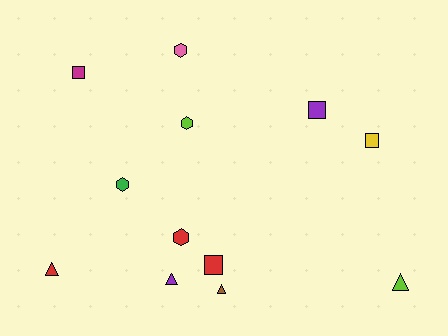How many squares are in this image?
There are 4 squares.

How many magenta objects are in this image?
There is 1 magenta object.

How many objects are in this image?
There are 12 objects.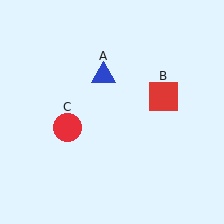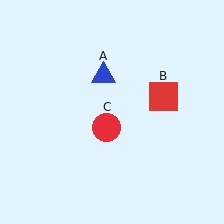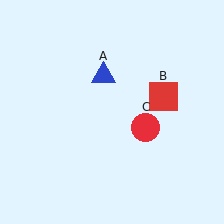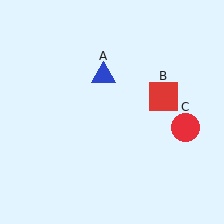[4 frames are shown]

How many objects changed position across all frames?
1 object changed position: red circle (object C).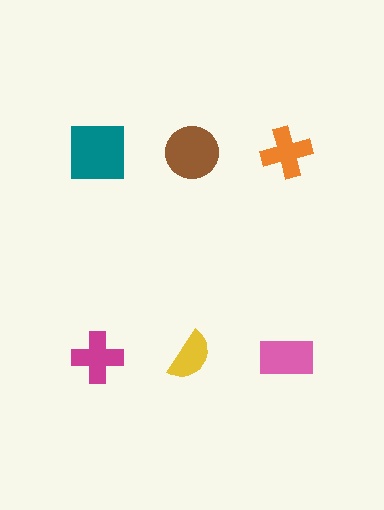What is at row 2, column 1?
A magenta cross.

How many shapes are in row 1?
3 shapes.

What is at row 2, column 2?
A yellow semicircle.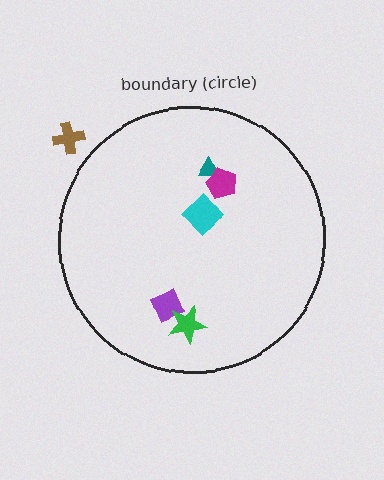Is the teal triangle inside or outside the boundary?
Inside.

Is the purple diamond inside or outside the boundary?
Inside.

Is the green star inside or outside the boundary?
Inside.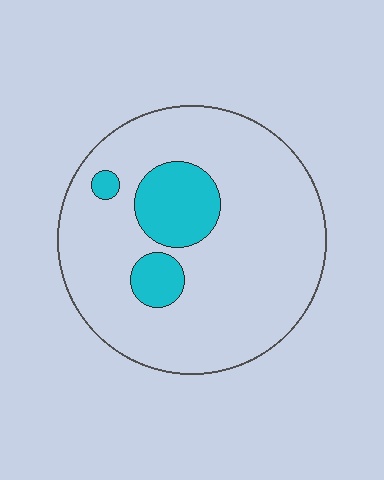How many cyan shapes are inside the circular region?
3.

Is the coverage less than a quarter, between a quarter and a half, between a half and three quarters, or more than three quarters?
Less than a quarter.